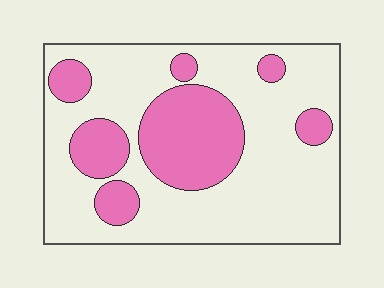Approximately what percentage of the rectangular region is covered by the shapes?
Approximately 30%.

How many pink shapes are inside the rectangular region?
7.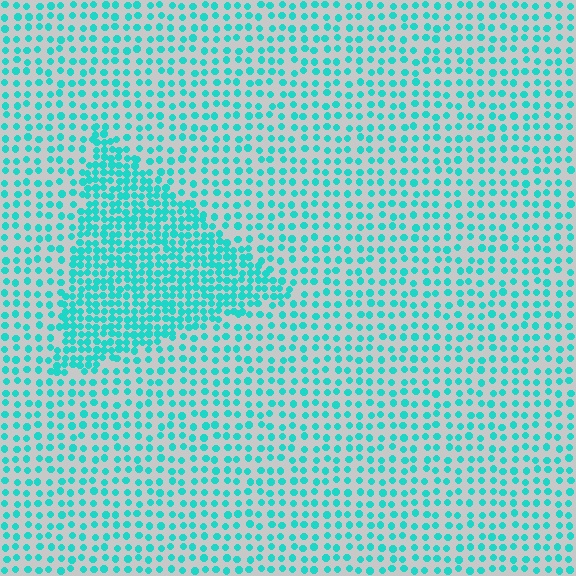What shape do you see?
I see a triangle.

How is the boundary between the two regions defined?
The boundary is defined by a change in element density (approximately 2.1x ratio). All elements are the same color, size, and shape.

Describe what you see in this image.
The image contains small cyan elements arranged at two different densities. A triangle-shaped region is visible where the elements are more densely packed than the surrounding area.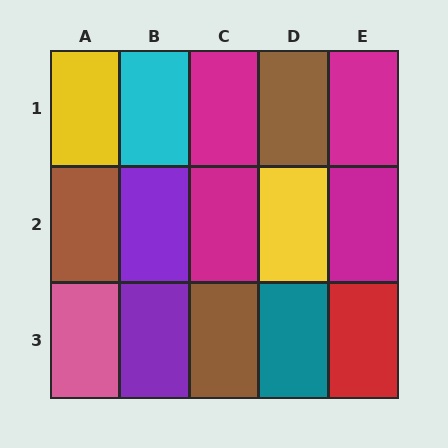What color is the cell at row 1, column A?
Yellow.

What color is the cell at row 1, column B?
Cyan.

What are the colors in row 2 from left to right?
Brown, purple, magenta, yellow, magenta.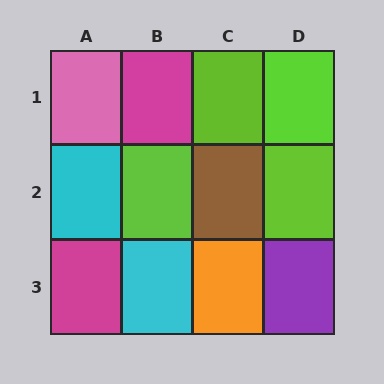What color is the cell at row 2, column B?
Lime.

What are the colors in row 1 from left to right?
Pink, magenta, lime, lime.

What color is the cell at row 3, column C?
Orange.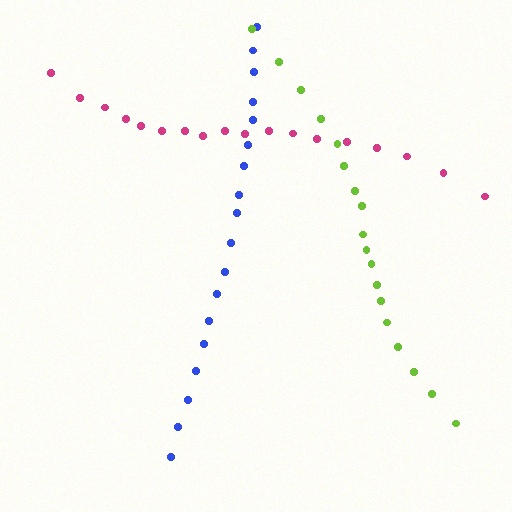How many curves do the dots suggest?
There are 3 distinct paths.